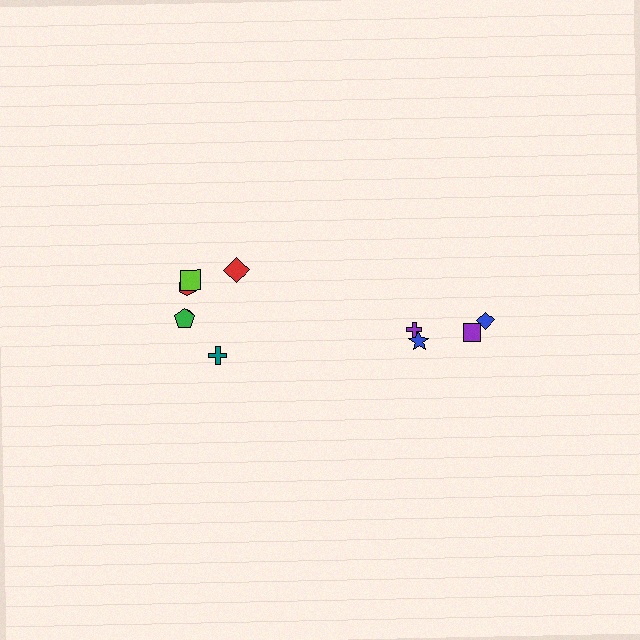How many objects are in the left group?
There are 6 objects.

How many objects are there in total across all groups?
There are 10 objects.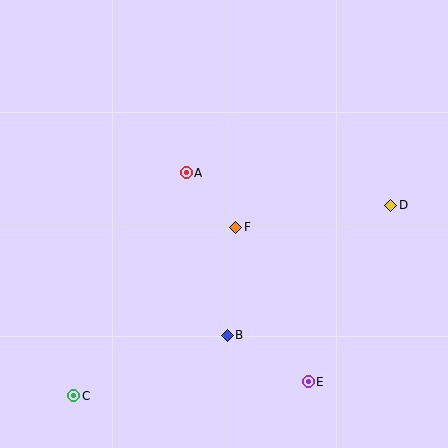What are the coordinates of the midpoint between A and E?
The midpoint between A and E is at (247, 277).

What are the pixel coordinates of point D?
Point D is at (391, 205).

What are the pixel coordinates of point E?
Point E is at (308, 382).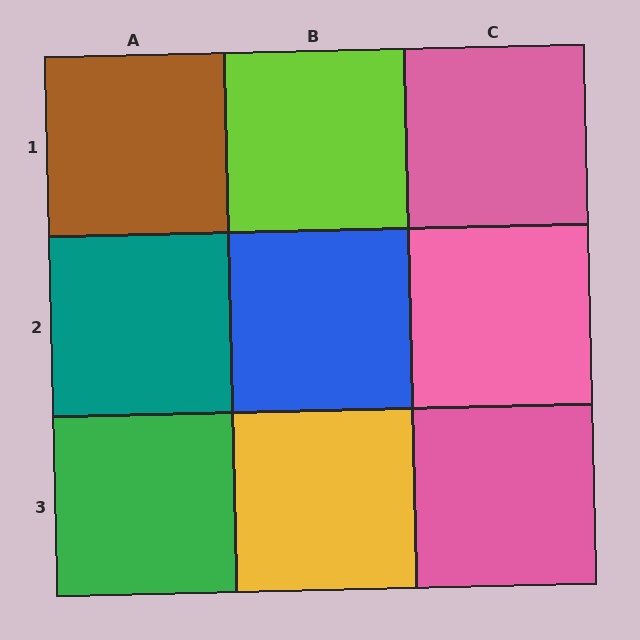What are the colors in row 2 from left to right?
Teal, blue, pink.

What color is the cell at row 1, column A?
Brown.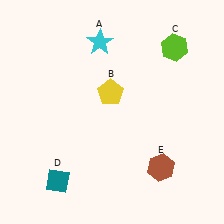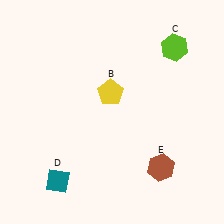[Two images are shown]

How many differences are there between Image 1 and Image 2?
There is 1 difference between the two images.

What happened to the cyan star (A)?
The cyan star (A) was removed in Image 2. It was in the top-left area of Image 1.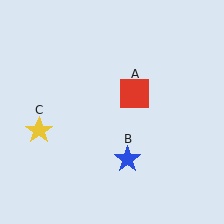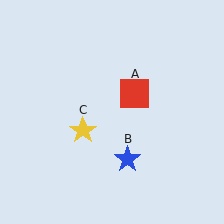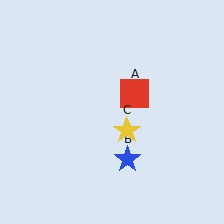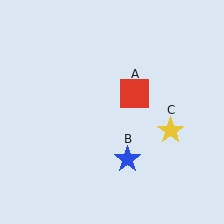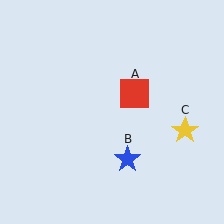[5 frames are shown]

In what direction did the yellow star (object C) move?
The yellow star (object C) moved right.